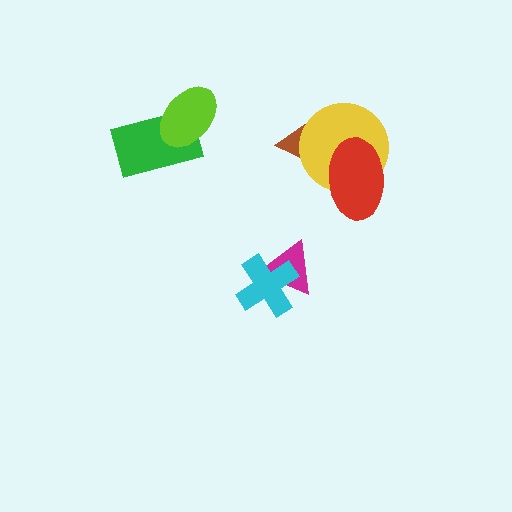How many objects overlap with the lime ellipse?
1 object overlaps with the lime ellipse.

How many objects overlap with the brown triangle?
1 object overlaps with the brown triangle.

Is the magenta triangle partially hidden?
Yes, it is partially covered by another shape.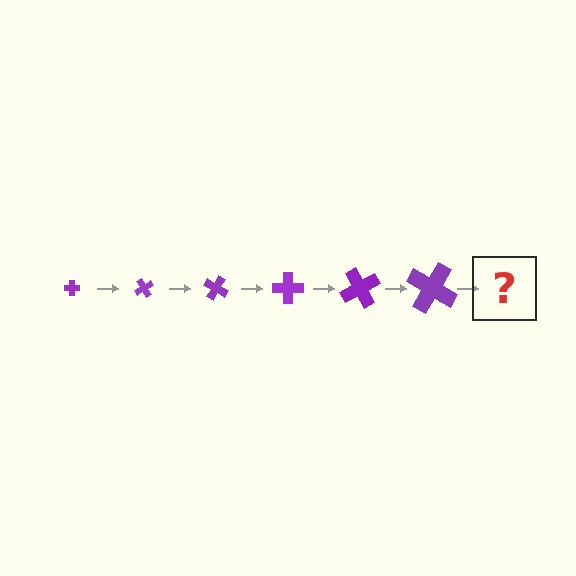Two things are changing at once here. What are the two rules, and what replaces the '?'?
The two rules are that the cross grows larger each step and it rotates 60 degrees each step. The '?' should be a cross, larger than the previous one and rotated 360 degrees from the start.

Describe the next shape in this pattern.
It should be a cross, larger than the previous one and rotated 360 degrees from the start.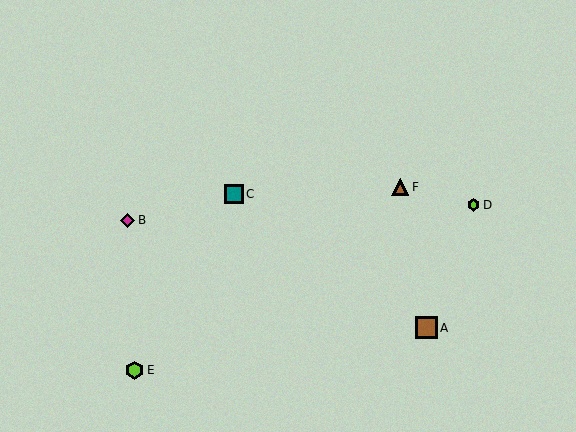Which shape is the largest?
The brown square (labeled A) is the largest.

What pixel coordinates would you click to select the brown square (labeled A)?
Click at (426, 328) to select the brown square A.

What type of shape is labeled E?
Shape E is a lime hexagon.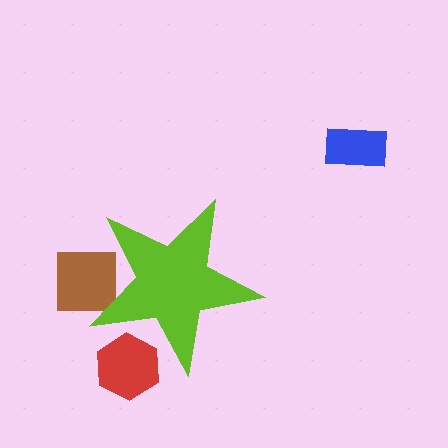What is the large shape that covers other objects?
A lime star.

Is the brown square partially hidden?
Yes, the brown square is partially hidden behind the lime star.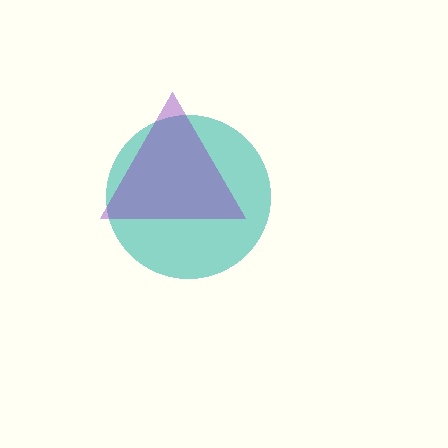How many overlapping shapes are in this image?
There are 2 overlapping shapes in the image.